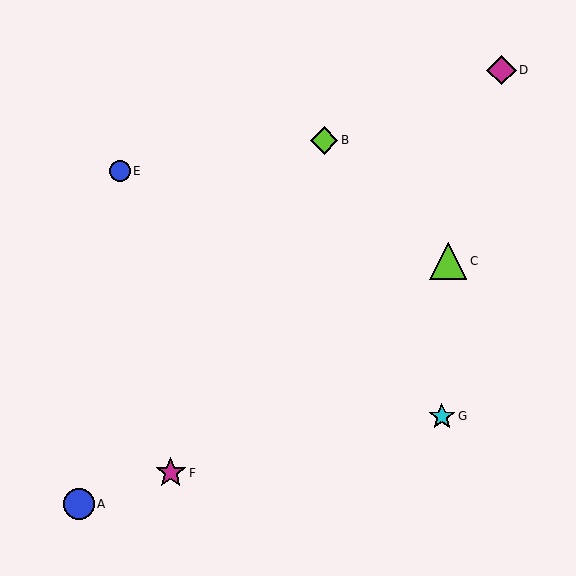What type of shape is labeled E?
Shape E is a blue circle.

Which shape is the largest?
The lime triangle (labeled C) is the largest.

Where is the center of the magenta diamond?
The center of the magenta diamond is at (502, 70).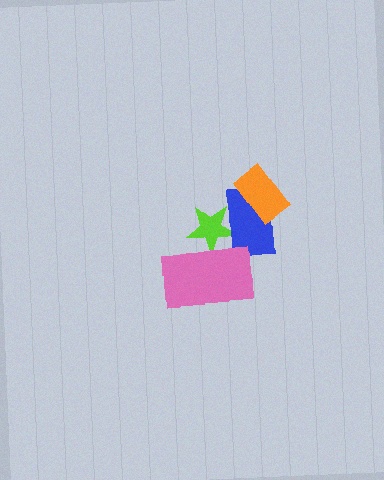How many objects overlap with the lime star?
2 objects overlap with the lime star.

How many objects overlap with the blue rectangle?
2 objects overlap with the blue rectangle.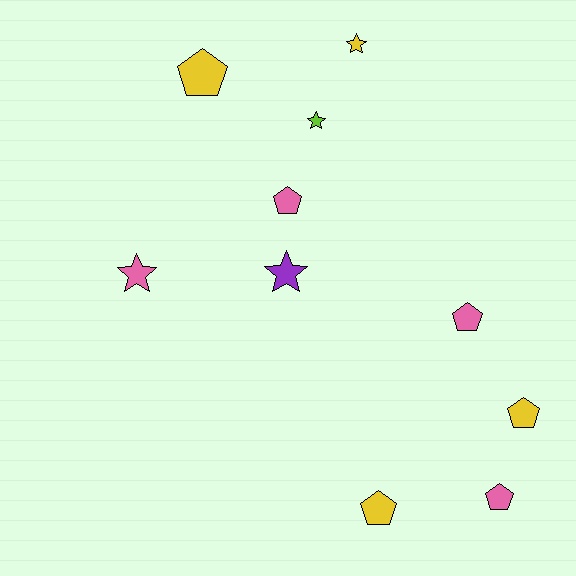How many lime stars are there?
There is 1 lime star.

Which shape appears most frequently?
Pentagon, with 6 objects.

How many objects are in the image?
There are 10 objects.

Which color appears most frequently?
Yellow, with 4 objects.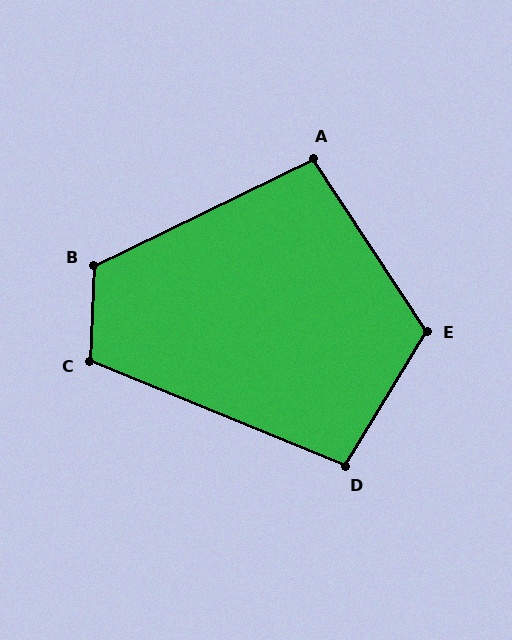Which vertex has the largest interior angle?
B, at approximately 118 degrees.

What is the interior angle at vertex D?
Approximately 99 degrees (obtuse).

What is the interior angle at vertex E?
Approximately 115 degrees (obtuse).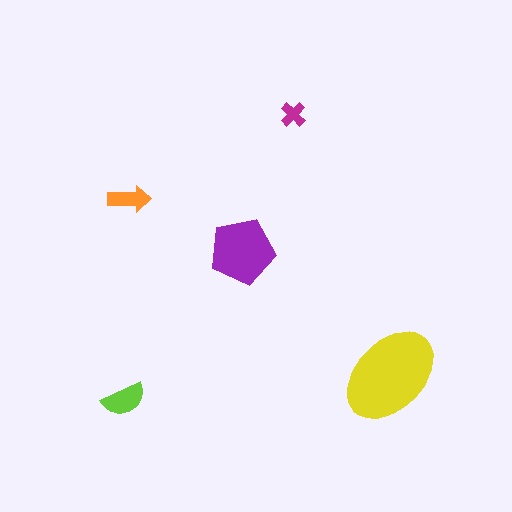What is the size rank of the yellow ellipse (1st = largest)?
1st.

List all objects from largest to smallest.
The yellow ellipse, the purple pentagon, the lime semicircle, the orange arrow, the magenta cross.